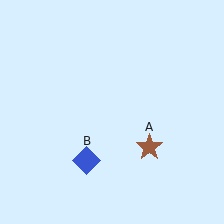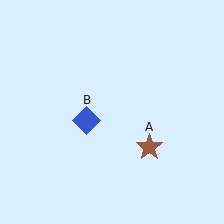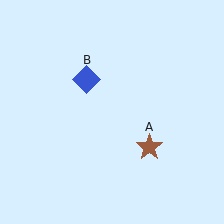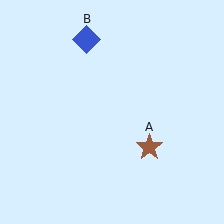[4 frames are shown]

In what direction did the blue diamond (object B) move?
The blue diamond (object B) moved up.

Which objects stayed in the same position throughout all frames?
Brown star (object A) remained stationary.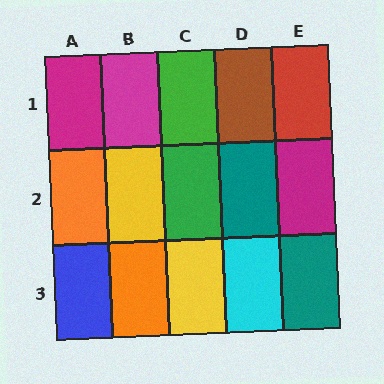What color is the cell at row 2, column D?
Teal.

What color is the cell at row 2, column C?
Green.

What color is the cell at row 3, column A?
Blue.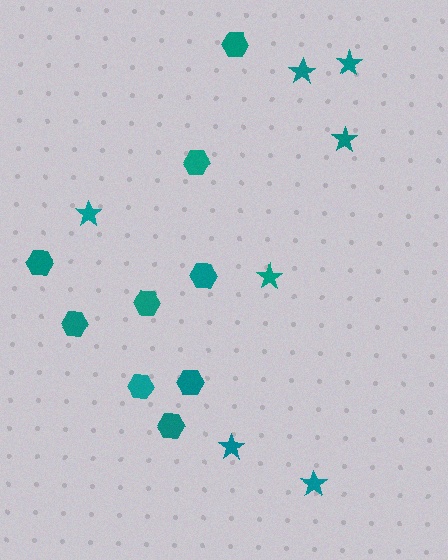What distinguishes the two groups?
There are 2 groups: one group of stars (7) and one group of hexagons (9).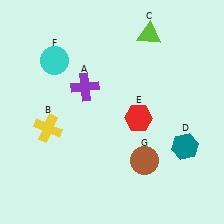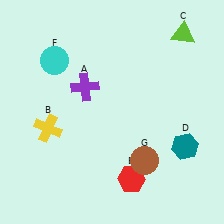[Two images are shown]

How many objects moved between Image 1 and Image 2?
2 objects moved between the two images.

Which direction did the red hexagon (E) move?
The red hexagon (E) moved down.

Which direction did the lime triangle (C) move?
The lime triangle (C) moved right.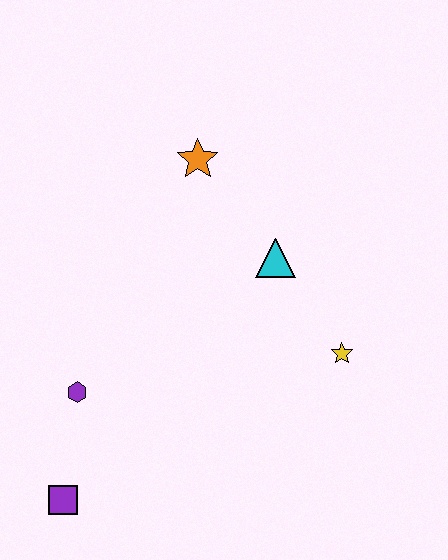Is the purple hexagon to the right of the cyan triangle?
No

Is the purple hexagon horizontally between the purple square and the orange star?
Yes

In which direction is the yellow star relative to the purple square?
The yellow star is to the right of the purple square.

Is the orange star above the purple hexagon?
Yes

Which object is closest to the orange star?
The cyan triangle is closest to the orange star.